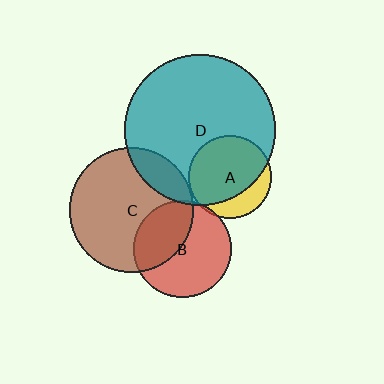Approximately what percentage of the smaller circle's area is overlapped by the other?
Approximately 15%.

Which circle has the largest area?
Circle D (teal).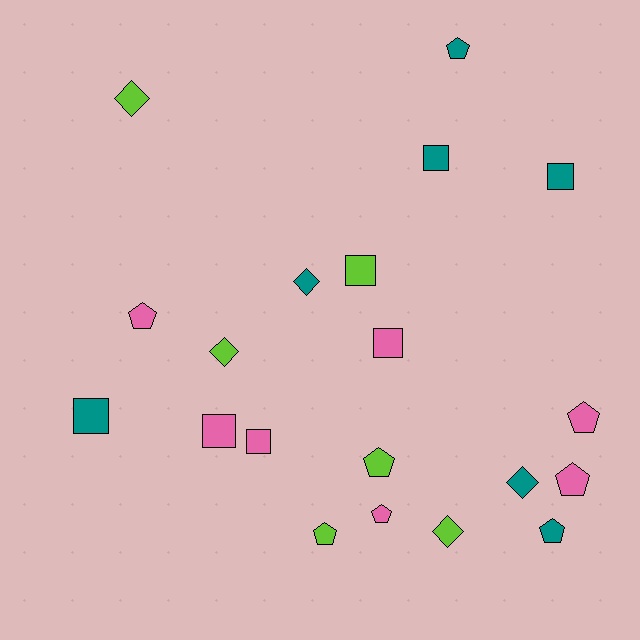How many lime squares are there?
There is 1 lime square.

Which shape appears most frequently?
Pentagon, with 8 objects.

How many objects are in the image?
There are 20 objects.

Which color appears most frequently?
Teal, with 7 objects.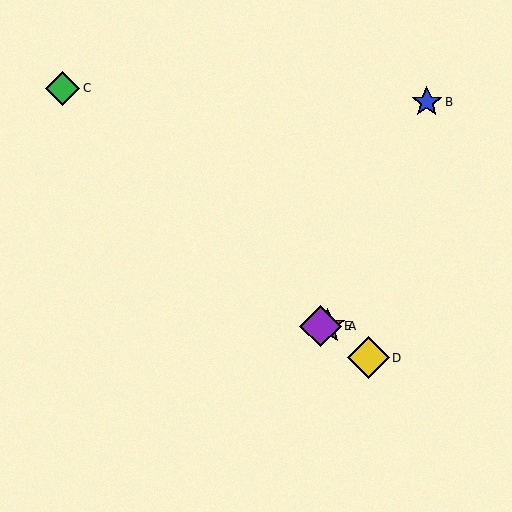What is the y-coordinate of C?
Object C is at y≈88.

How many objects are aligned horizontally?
2 objects (A, E) are aligned horizontally.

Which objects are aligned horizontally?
Objects A, E are aligned horizontally.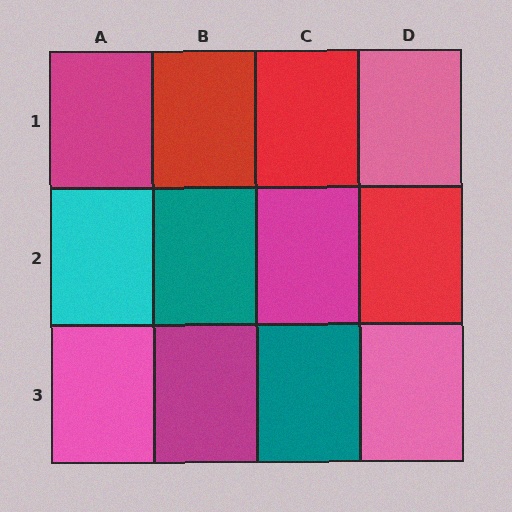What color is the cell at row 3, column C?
Teal.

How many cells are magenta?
3 cells are magenta.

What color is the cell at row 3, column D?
Pink.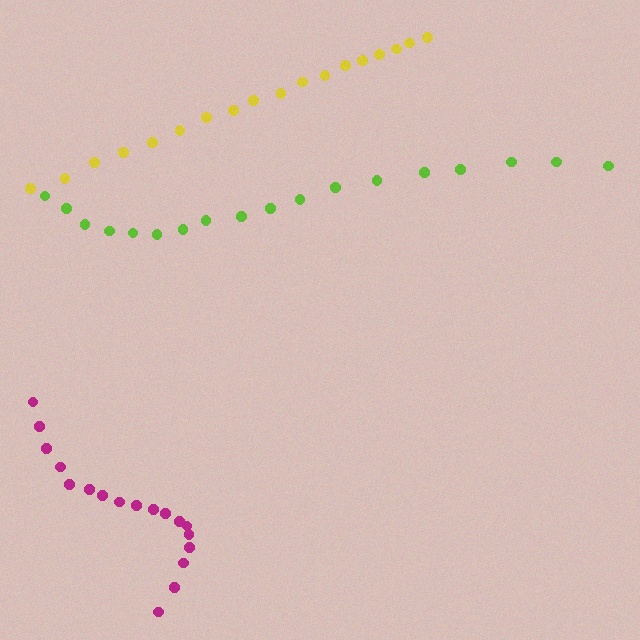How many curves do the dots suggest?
There are 3 distinct paths.